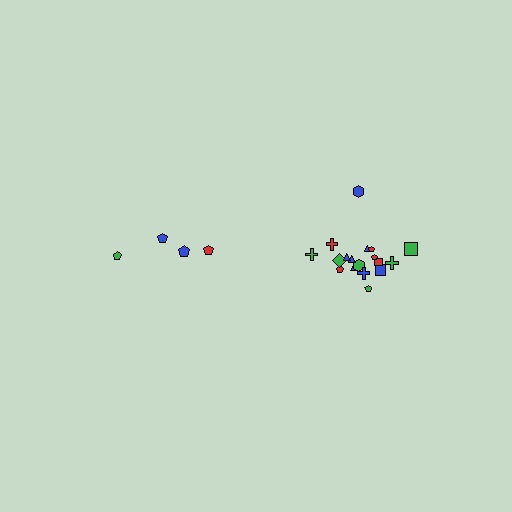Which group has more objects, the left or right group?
The right group.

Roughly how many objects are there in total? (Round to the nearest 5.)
Roughly 20 objects in total.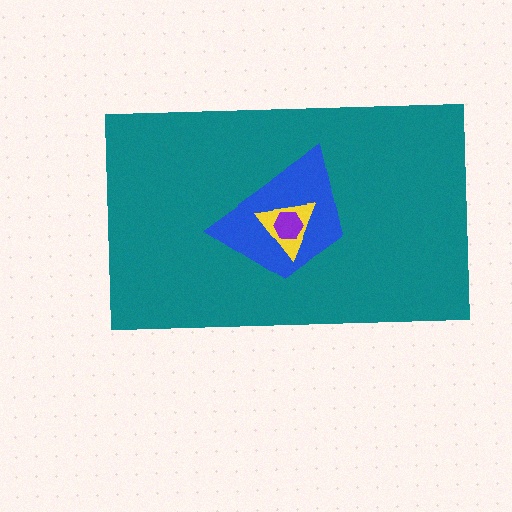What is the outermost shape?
The teal rectangle.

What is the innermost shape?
The purple hexagon.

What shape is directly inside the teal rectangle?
The blue trapezoid.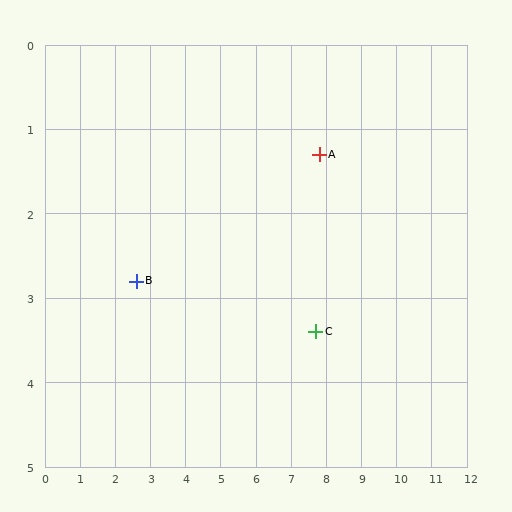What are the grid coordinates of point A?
Point A is at approximately (7.8, 1.3).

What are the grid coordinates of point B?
Point B is at approximately (2.6, 2.8).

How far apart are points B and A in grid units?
Points B and A are about 5.4 grid units apart.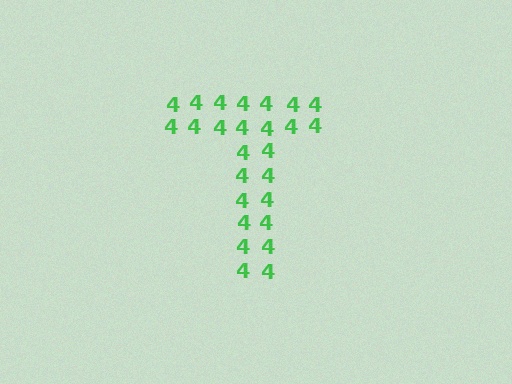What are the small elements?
The small elements are digit 4's.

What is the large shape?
The large shape is the letter T.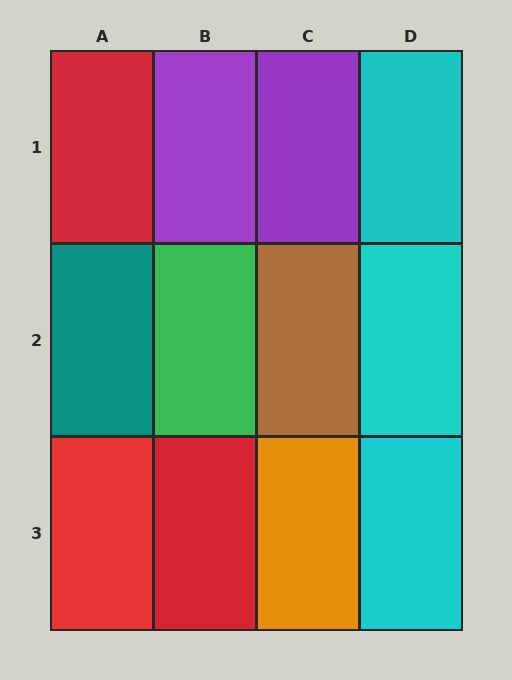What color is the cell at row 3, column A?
Red.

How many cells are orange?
1 cell is orange.